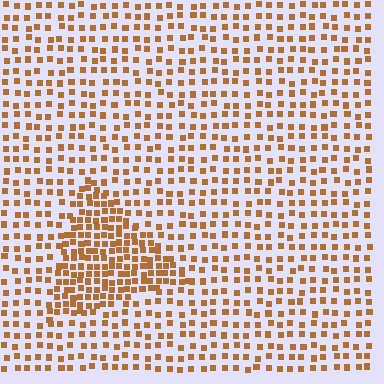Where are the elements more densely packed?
The elements are more densely packed inside the triangle boundary.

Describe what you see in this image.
The image contains small brown elements arranged at two different densities. A triangle-shaped region is visible where the elements are more densely packed than the surrounding area.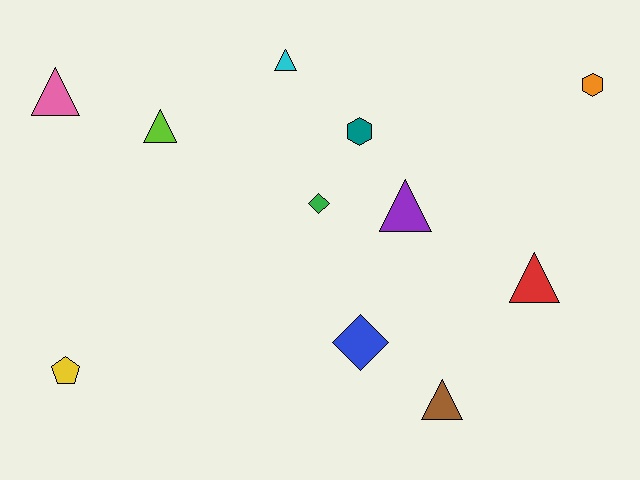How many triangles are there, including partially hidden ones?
There are 6 triangles.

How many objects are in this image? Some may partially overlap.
There are 11 objects.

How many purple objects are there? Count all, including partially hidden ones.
There is 1 purple object.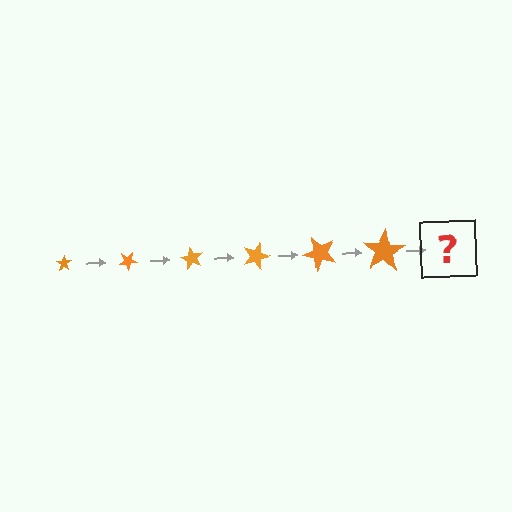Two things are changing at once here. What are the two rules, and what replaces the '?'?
The two rules are that the star grows larger each step and it rotates 30 degrees each step. The '?' should be a star, larger than the previous one and rotated 180 degrees from the start.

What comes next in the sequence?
The next element should be a star, larger than the previous one and rotated 180 degrees from the start.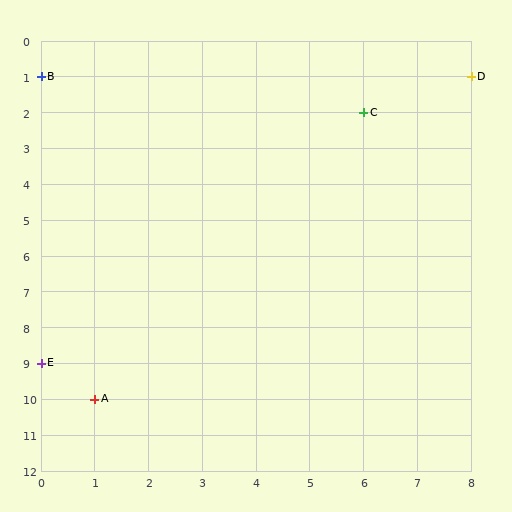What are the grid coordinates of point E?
Point E is at grid coordinates (0, 9).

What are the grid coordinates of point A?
Point A is at grid coordinates (1, 10).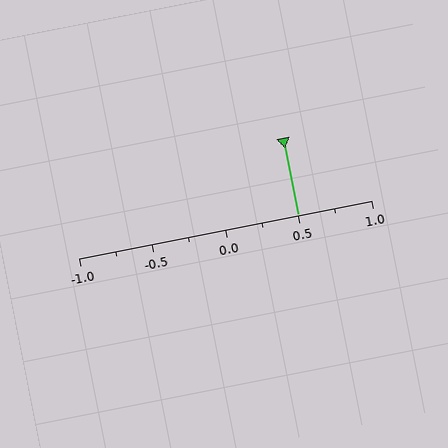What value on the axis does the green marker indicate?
The marker indicates approximately 0.5.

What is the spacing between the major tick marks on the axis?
The major ticks are spaced 0.5 apart.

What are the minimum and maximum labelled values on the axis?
The axis runs from -1.0 to 1.0.